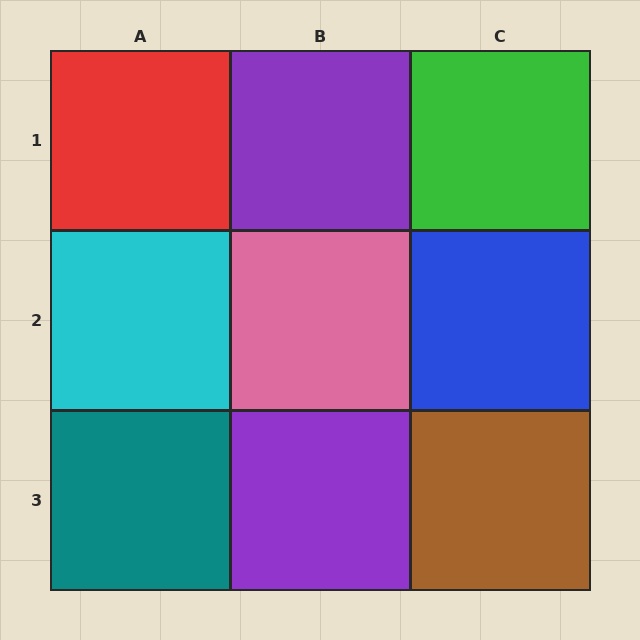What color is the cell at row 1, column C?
Green.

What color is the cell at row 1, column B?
Purple.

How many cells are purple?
2 cells are purple.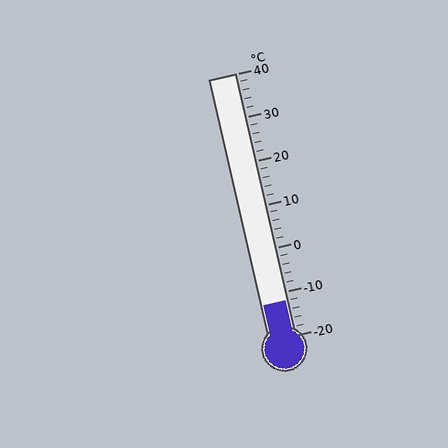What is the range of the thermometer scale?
The thermometer scale ranges from -20°C to 40°C.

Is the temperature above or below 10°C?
The temperature is below 10°C.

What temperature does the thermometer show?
The thermometer shows approximately -12°C.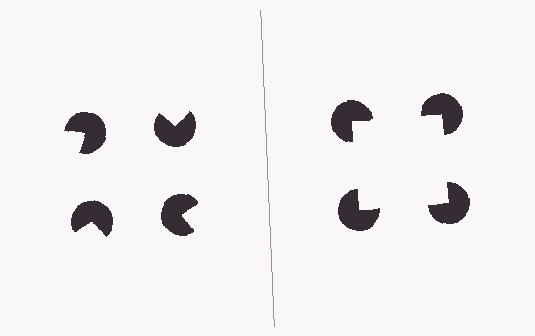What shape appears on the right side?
An illusory square.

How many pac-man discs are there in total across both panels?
8 — 4 on each side.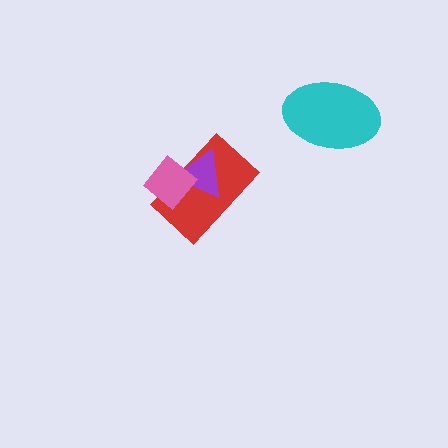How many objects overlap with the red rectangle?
2 objects overlap with the red rectangle.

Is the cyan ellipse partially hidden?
No, no other shape covers it.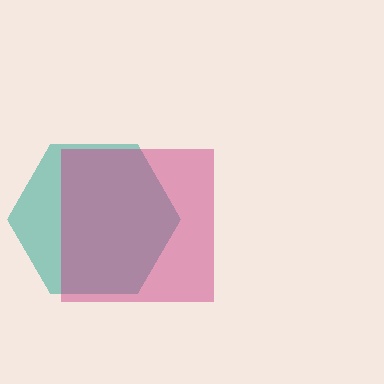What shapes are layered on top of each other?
The layered shapes are: a teal hexagon, a magenta square.